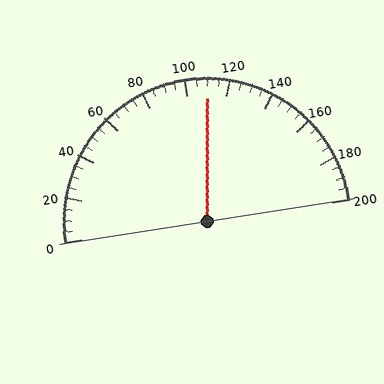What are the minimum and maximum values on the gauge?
The gauge ranges from 0 to 200.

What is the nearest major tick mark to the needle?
The nearest major tick mark is 120.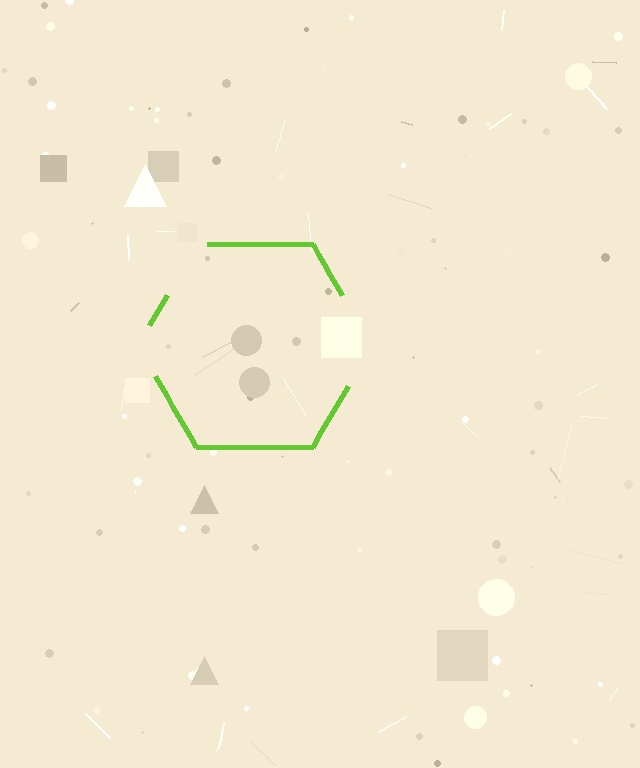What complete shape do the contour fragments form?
The contour fragments form a hexagon.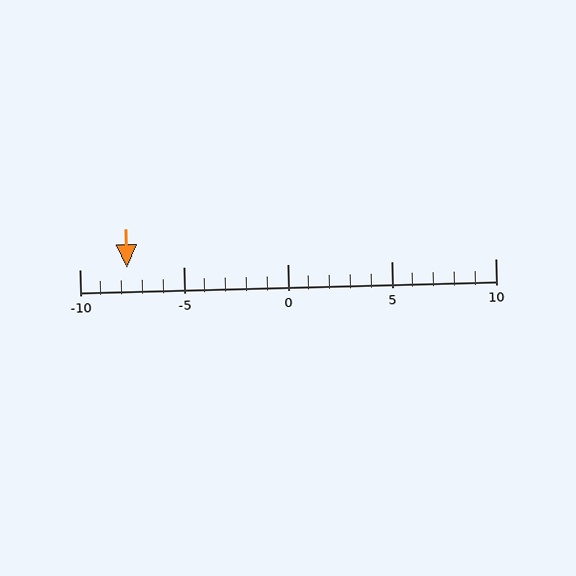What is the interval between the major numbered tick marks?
The major tick marks are spaced 5 units apart.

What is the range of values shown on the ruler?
The ruler shows values from -10 to 10.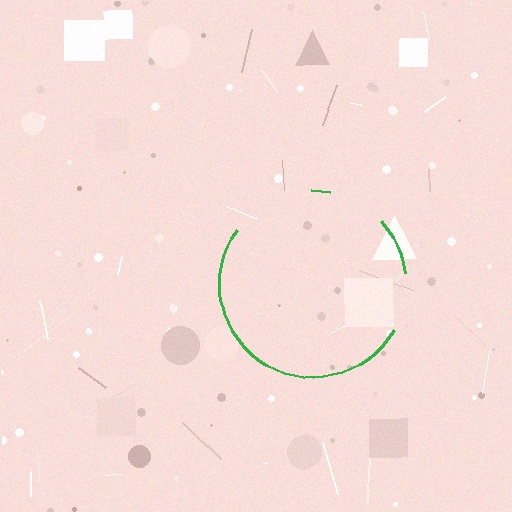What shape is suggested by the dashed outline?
The dashed outline suggests a circle.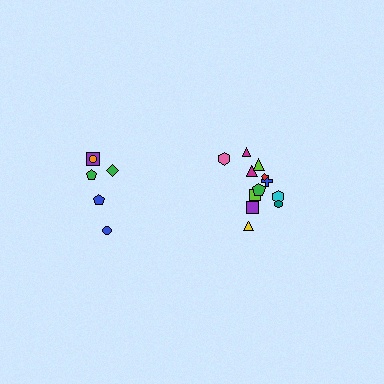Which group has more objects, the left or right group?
The right group.